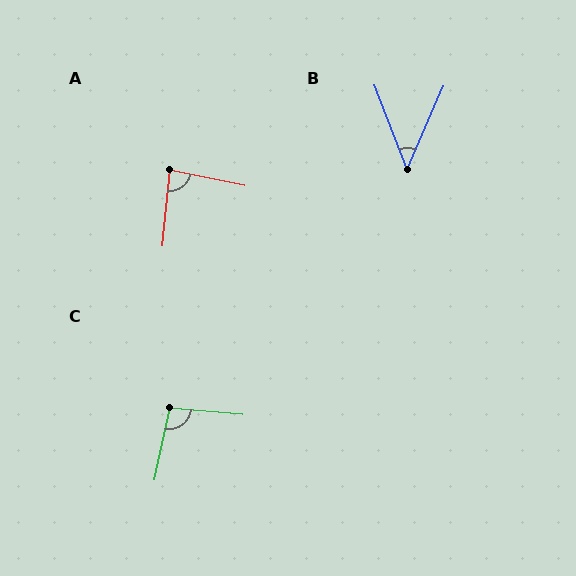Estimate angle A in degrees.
Approximately 84 degrees.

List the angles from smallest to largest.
B (45°), A (84°), C (97°).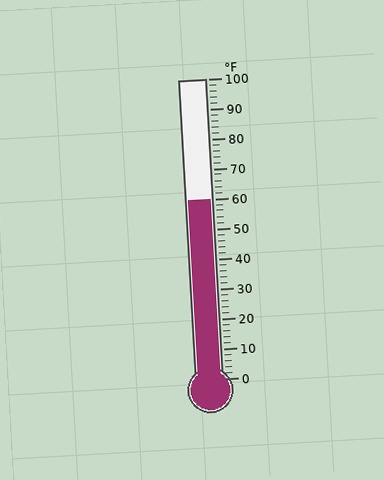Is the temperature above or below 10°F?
The temperature is above 10°F.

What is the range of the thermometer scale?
The thermometer scale ranges from 0°F to 100°F.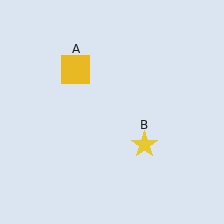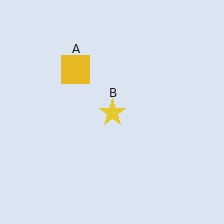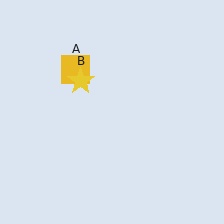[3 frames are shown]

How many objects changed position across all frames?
1 object changed position: yellow star (object B).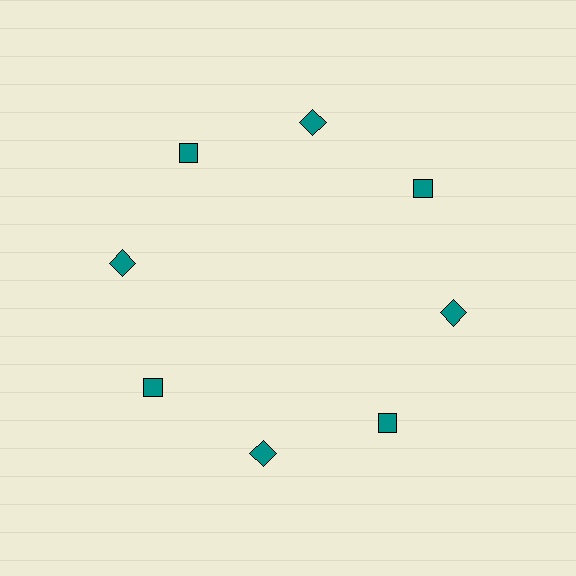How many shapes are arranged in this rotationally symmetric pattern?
There are 8 shapes, arranged in 8 groups of 1.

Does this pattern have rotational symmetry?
Yes, this pattern has 8-fold rotational symmetry. It looks the same after rotating 45 degrees around the center.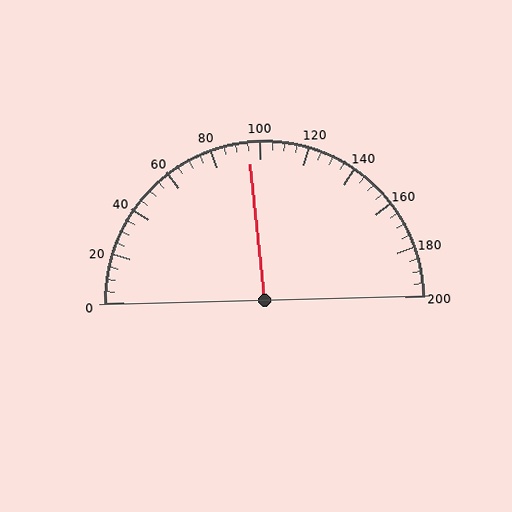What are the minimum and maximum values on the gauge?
The gauge ranges from 0 to 200.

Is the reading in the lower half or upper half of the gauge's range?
The reading is in the lower half of the range (0 to 200).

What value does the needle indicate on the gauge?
The needle indicates approximately 95.